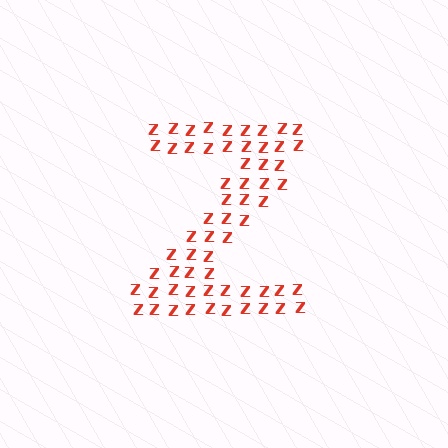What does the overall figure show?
The overall figure shows the letter Z.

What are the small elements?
The small elements are letter Z's.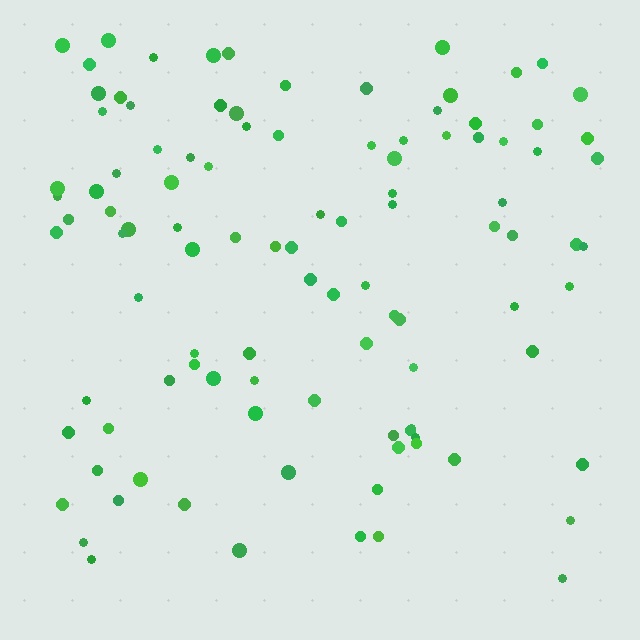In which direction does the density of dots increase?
From bottom to top, with the top side densest.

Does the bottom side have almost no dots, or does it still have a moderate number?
Still a moderate number, just noticeably fewer than the top.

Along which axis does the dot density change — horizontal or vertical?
Vertical.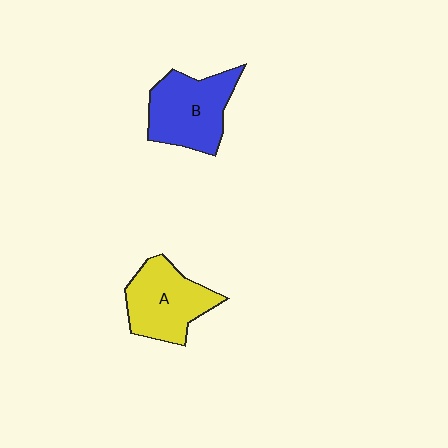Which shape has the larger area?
Shape B (blue).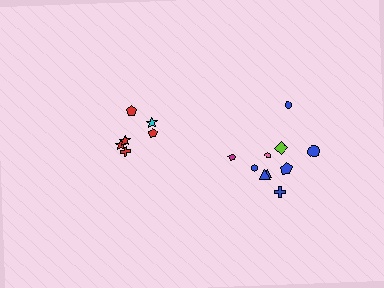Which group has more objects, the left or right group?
The right group.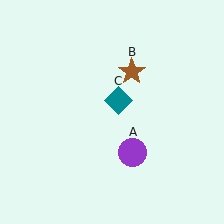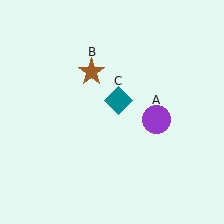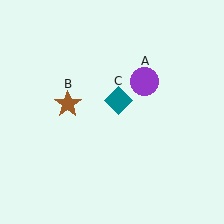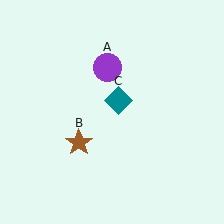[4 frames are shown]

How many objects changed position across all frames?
2 objects changed position: purple circle (object A), brown star (object B).